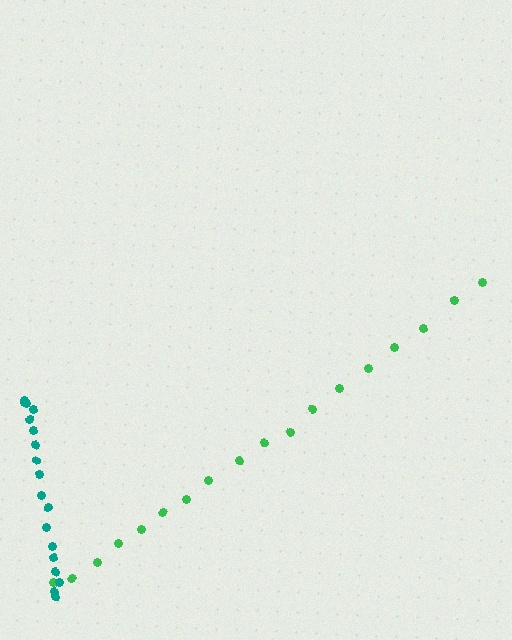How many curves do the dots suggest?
There are 2 distinct paths.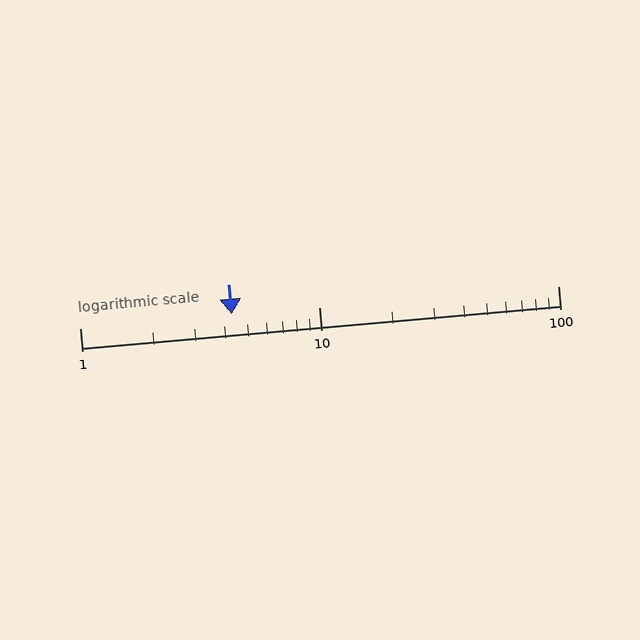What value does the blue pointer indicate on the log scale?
The pointer indicates approximately 4.3.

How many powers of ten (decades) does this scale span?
The scale spans 2 decades, from 1 to 100.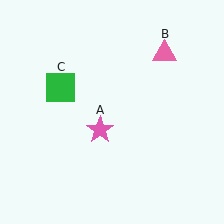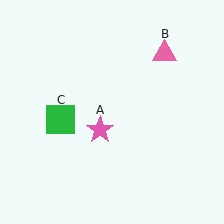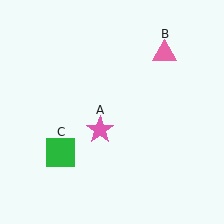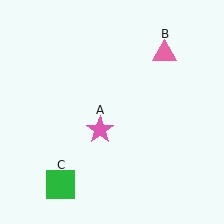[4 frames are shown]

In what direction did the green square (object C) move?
The green square (object C) moved down.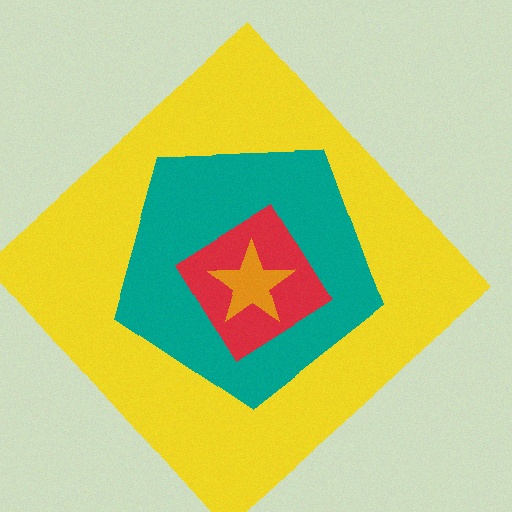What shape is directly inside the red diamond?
The orange star.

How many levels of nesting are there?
4.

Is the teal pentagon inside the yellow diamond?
Yes.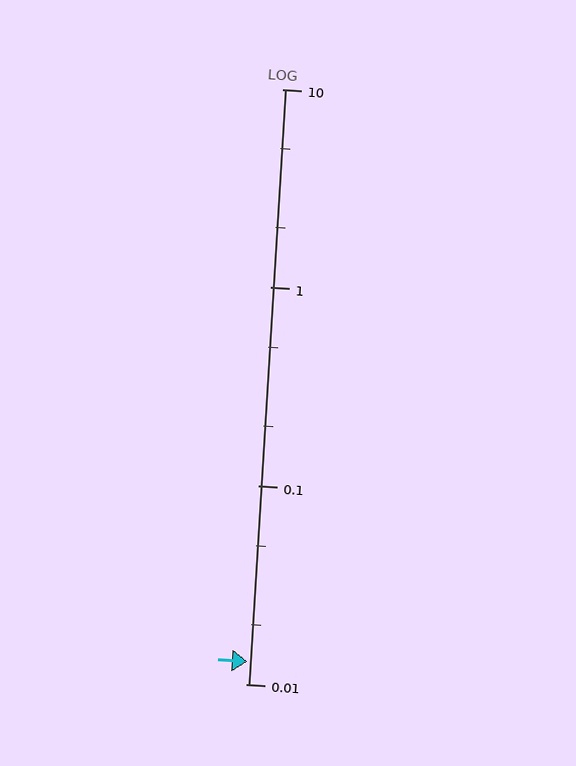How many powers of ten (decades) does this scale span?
The scale spans 3 decades, from 0.01 to 10.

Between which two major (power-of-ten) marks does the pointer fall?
The pointer is between 0.01 and 0.1.